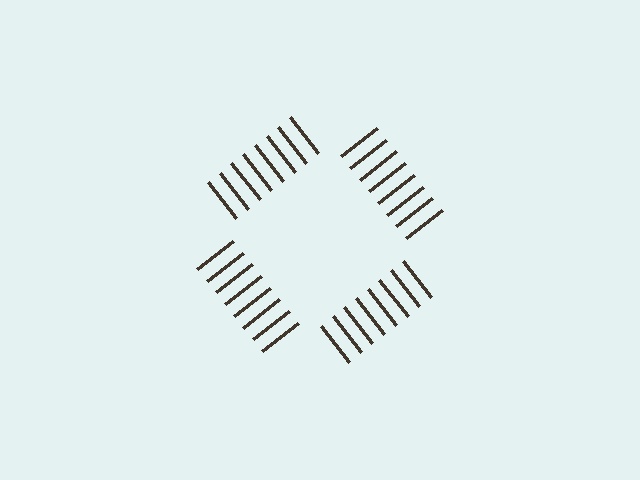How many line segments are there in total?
32 — 8 along each of the 4 edges.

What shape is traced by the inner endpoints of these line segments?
An illusory square — the line segments terminate on its edges but no continuous stroke is drawn.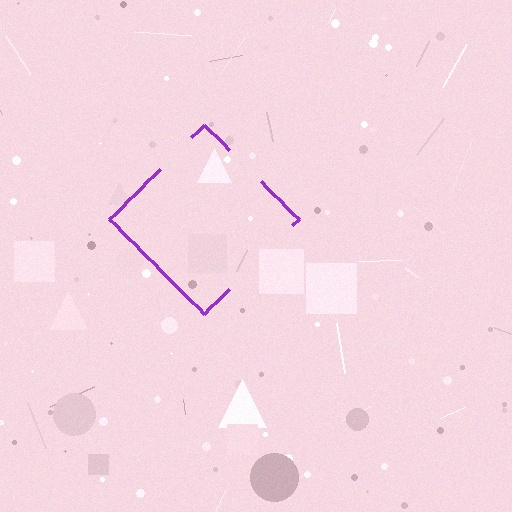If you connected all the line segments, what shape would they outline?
They would outline a diamond.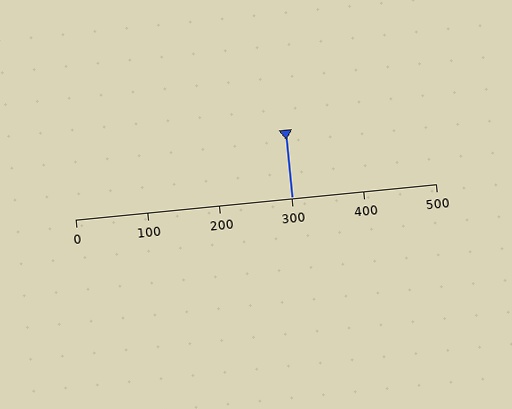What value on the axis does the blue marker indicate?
The marker indicates approximately 300.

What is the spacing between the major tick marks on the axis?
The major ticks are spaced 100 apart.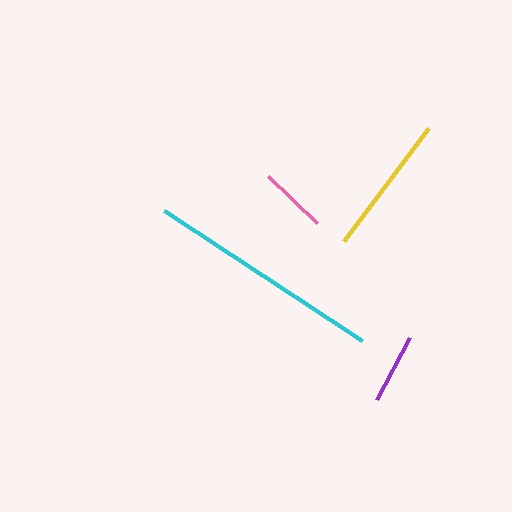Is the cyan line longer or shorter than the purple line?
The cyan line is longer than the purple line.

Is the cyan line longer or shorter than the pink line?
The cyan line is longer than the pink line.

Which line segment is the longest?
The cyan line is the longest at approximately 236 pixels.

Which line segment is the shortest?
The pink line is the shortest at approximately 69 pixels.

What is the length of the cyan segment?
The cyan segment is approximately 236 pixels long.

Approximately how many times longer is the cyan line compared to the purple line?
The cyan line is approximately 3.4 times the length of the purple line.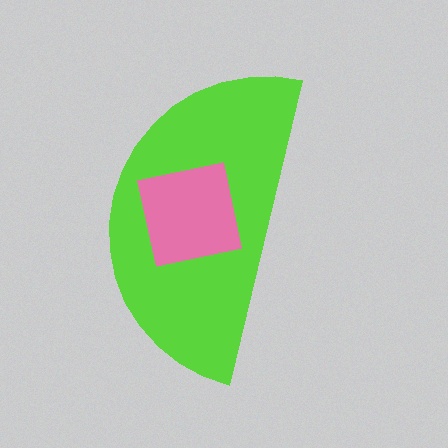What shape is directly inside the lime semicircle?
The pink square.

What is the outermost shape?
The lime semicircle.